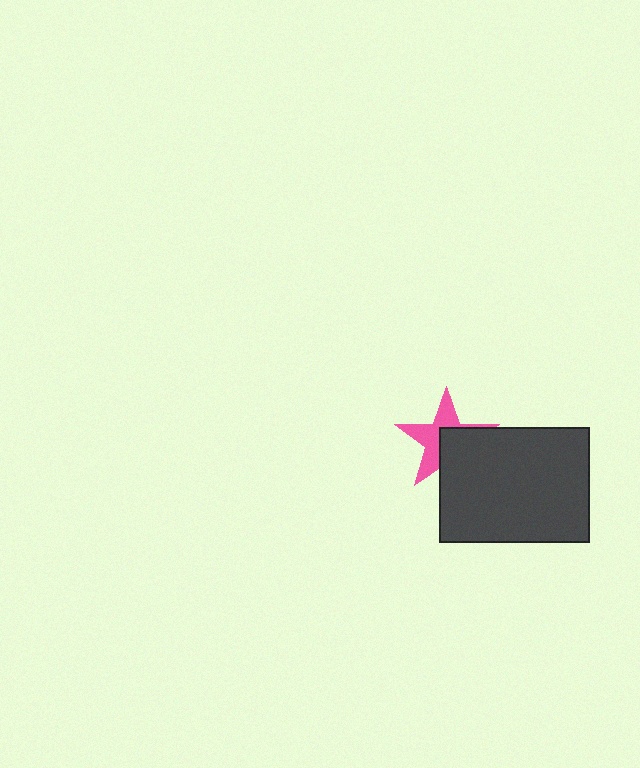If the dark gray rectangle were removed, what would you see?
You would see the complete pink star.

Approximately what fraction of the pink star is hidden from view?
Roughly 45% of the pink star is hidden behind the dark gray rectangle.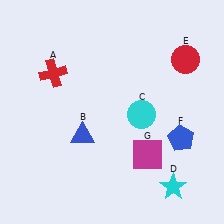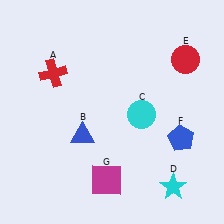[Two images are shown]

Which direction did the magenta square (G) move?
The magenta square (G) moved left.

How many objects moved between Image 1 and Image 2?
1 object moved between the two images.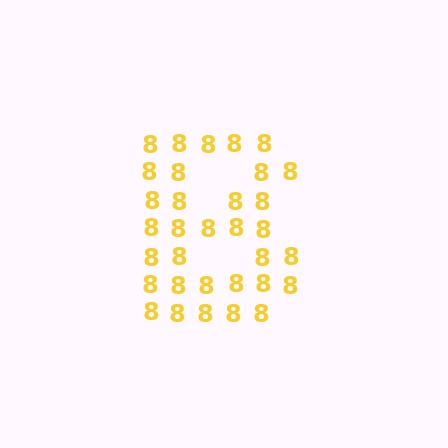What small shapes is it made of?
It is made of small digit 8's.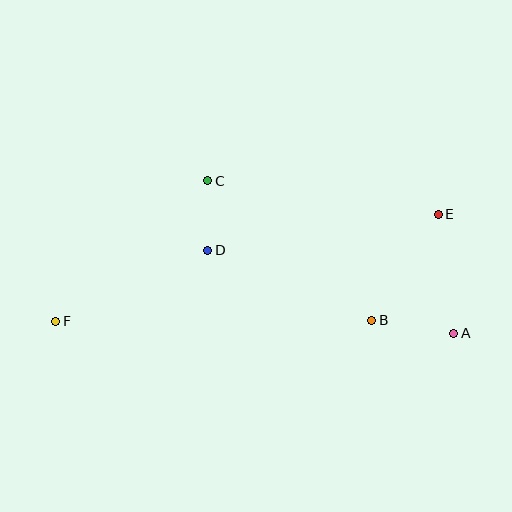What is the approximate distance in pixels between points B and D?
The distance between B and D is approximately 178 pixels.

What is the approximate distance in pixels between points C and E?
The distance between C and E is approximately 233 pixels.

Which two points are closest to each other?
Points C and D are closest to each other.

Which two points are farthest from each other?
Points A and F are farthest from each other.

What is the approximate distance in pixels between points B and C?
The distance between B and C is approximately 215 pixels.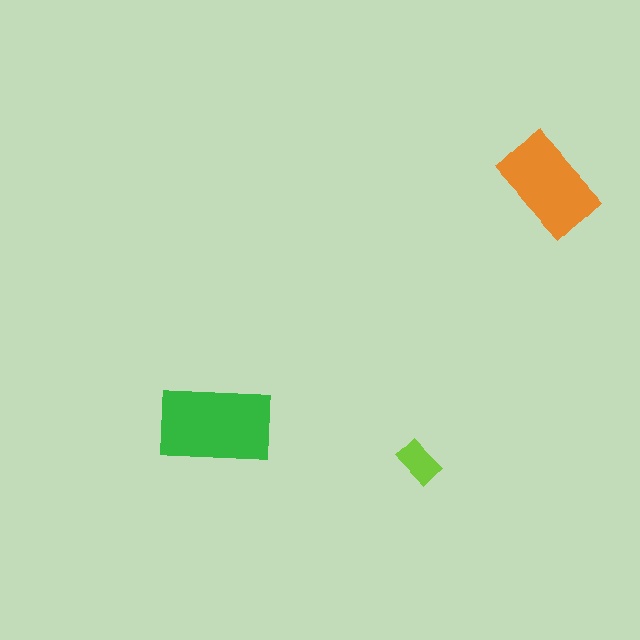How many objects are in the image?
There are 3 objects in the image.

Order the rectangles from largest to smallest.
the green one, the orange one, the lime one.